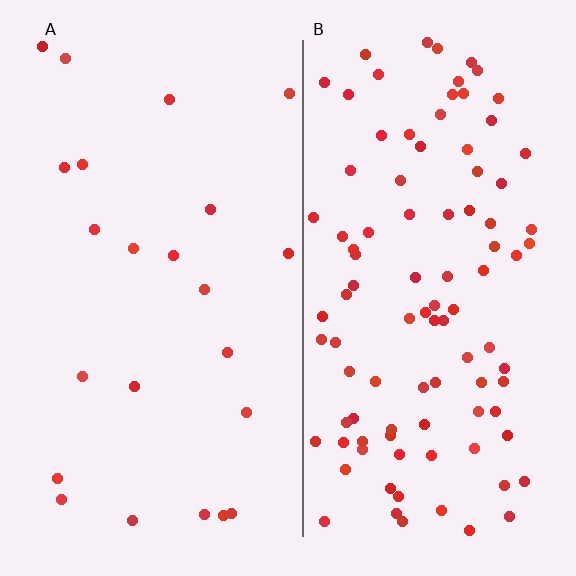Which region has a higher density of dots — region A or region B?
B (the right).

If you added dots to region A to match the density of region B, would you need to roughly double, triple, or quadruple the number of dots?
Approximately quadruple.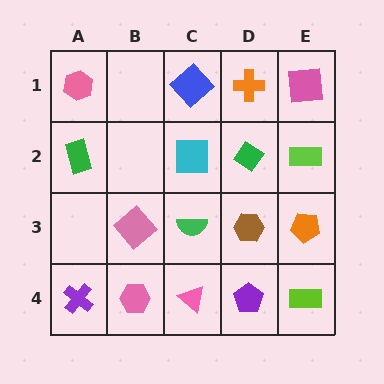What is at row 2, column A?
A green rectangle.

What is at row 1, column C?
A blue diamond.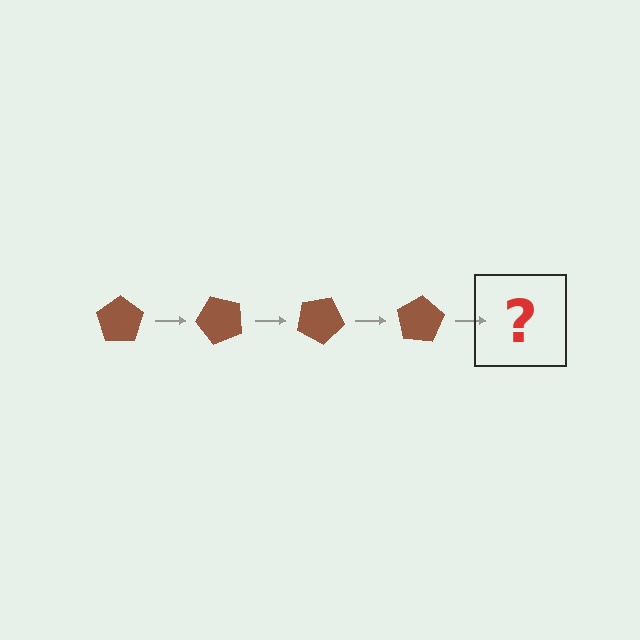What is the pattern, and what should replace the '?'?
The pattern is that the pentagon rotates 50 degrees each step. The '?' should be a brown pentagon rotated 200 degrees.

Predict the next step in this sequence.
The next step is a brown pentagon rotated 200 degrees.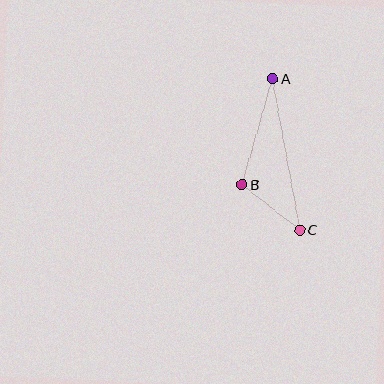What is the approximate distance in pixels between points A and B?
The distance between A and B is approximately 110 pixels.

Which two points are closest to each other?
Points B and C are closest to each other.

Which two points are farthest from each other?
Points A and C are farthest from each other.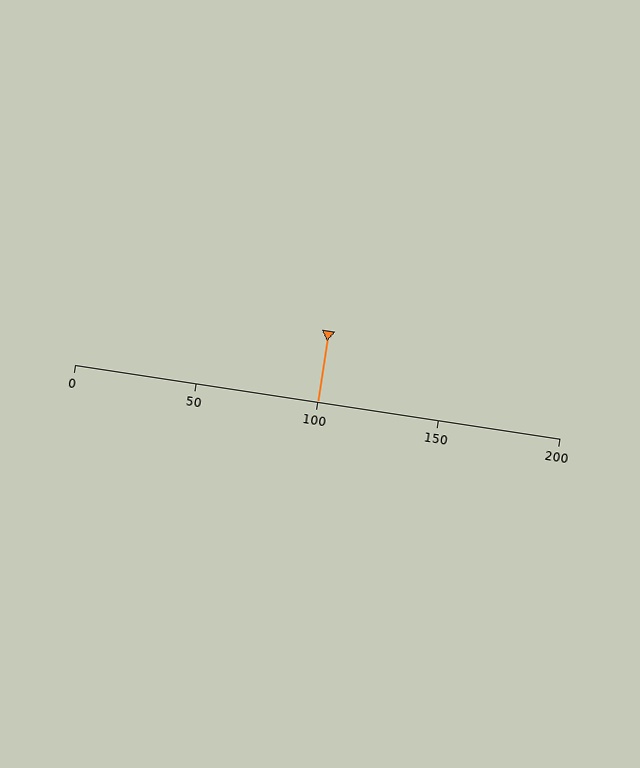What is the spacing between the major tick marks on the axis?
The major ticks are spaced 50 apart.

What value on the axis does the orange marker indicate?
The marker indicates approximately 100.